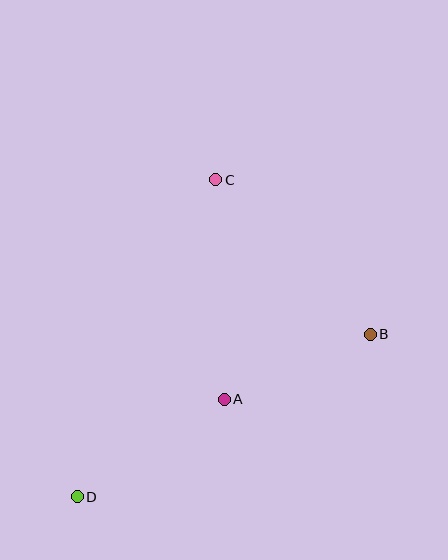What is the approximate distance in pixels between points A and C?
The distance between A and C is approximately 219 pixels.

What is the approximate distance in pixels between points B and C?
The distance between B and C is approximately 219 pixels.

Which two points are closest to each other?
Points A and B are closest to each other.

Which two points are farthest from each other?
Points C and D are farthest from each other.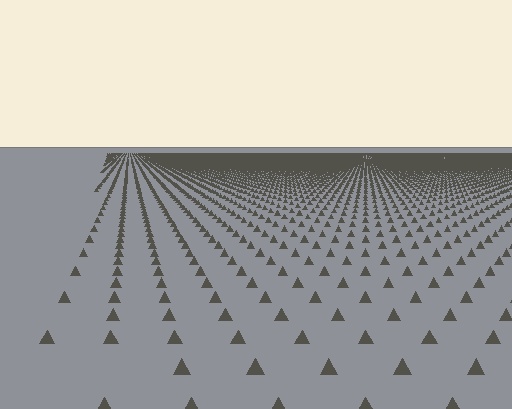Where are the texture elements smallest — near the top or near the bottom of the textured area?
Near the top.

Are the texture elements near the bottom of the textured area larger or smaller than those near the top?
Larger. Near the bottom, elements are closer to the viewer and appear at a bigger on-screen size.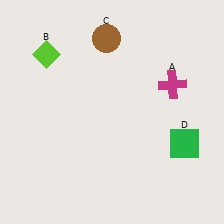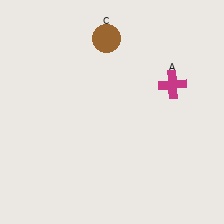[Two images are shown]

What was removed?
The green square (D), the lime diamond (B) were removed in Image 2.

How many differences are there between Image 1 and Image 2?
There are 2 differences between the two images.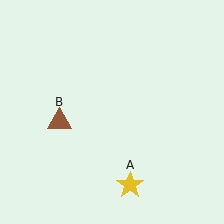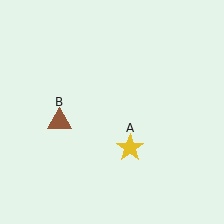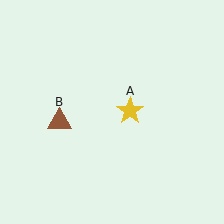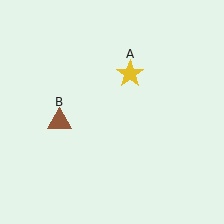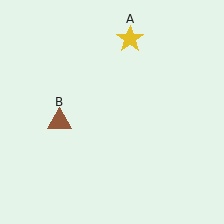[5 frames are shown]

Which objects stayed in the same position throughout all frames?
Brown triangle (object B) remained stationary.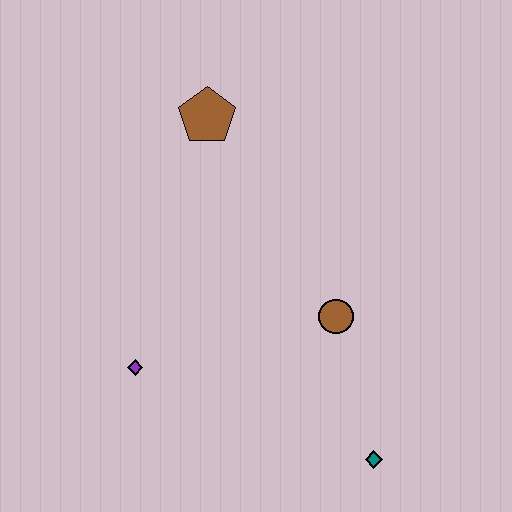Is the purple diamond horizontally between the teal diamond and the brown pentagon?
No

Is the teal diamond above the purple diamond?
No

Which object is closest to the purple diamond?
The brown circle is closest to the purple diamond.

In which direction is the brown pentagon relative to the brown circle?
The brown pentagon is above the brown circle.